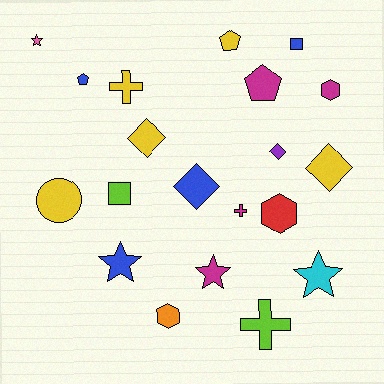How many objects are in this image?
There are 20 objects.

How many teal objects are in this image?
There are no teal objects.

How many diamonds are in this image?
There are 4 diamonds.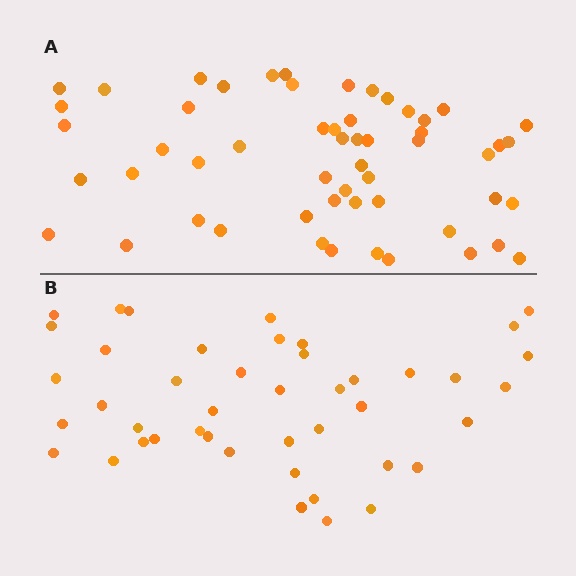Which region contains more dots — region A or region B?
Region A (the top region) has more dots.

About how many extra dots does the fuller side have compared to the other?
Region A has roughly 12 or so more dots than region B.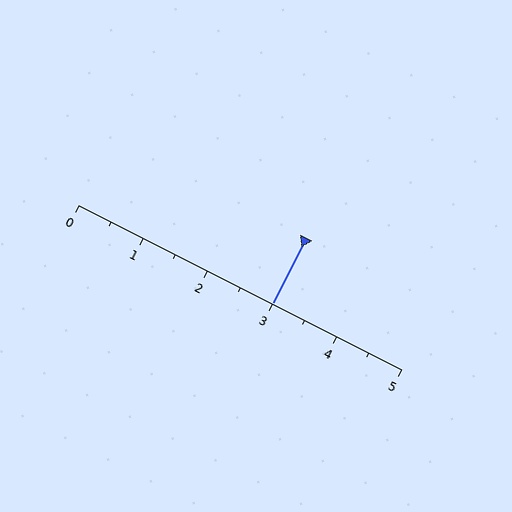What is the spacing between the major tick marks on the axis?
The major ticks are spaced 1 apart.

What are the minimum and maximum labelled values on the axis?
The axis runs from 0 to 5.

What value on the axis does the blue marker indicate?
The marker indicates approximately 3.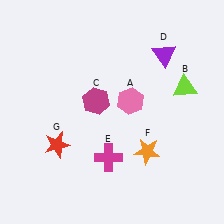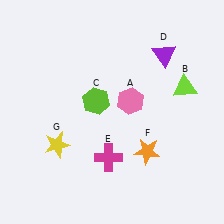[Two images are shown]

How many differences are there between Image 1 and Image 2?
There are 2 differences between the two images.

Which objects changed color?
C changed from magenta to lime. G changed from red to yellow.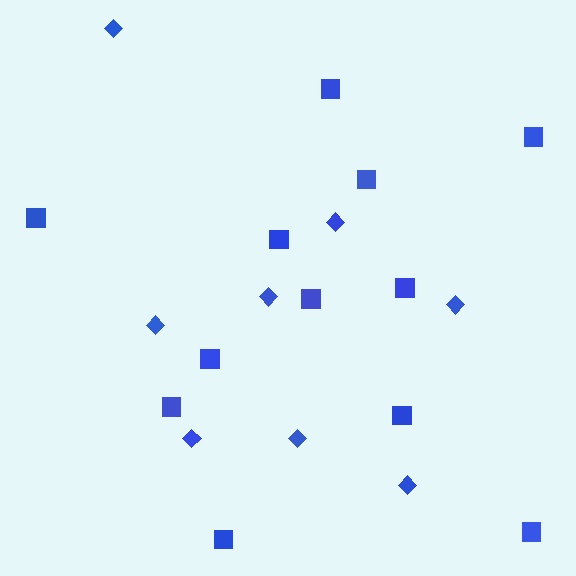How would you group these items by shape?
There are 2 groups: one group of diamonds (8) and one group of squares (12).